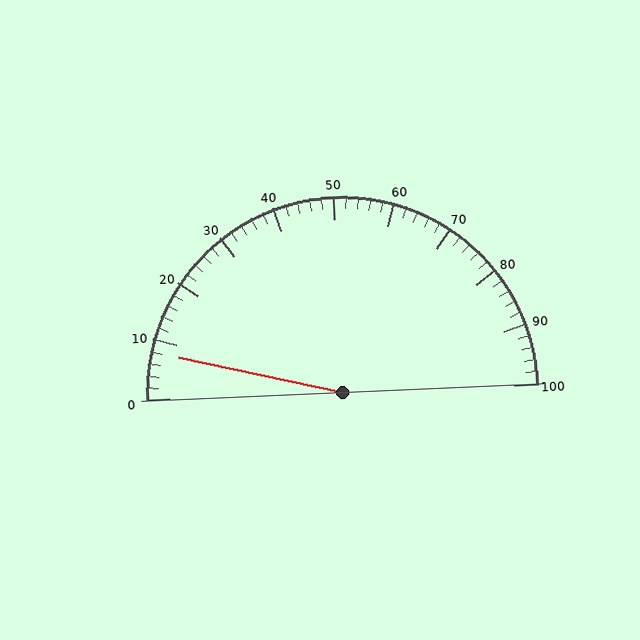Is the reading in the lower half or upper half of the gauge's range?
The reading is in the lower half of the range (0 to 100).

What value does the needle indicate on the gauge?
The needle indicates approximately 8.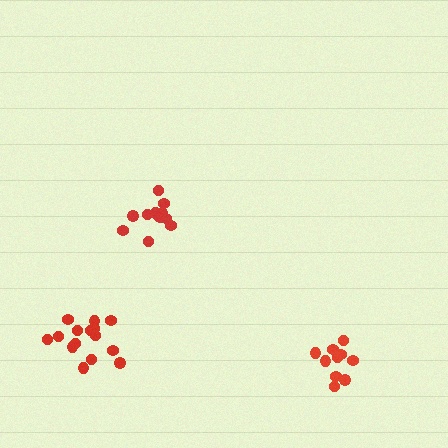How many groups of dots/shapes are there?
There are 3 groups.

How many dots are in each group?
Group 1: 11 dots, Group 2: 10 dots, Group 3: 15 dots (36 total).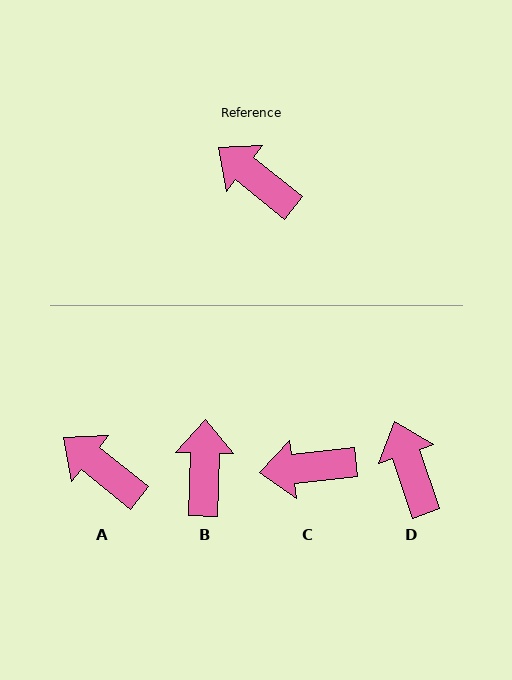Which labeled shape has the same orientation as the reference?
A.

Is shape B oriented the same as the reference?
No, it is off by about 53 degrees.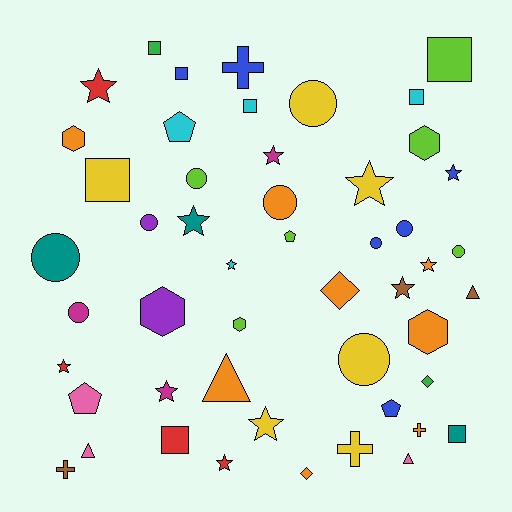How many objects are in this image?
There are 50 objects.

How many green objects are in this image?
There are 2 green objects.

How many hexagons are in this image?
There are 5 hexagons.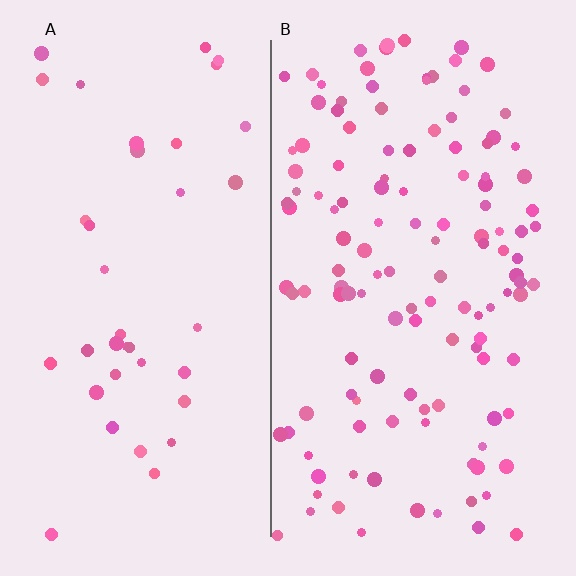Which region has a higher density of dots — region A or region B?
B (the right).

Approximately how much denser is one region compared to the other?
Approximately 3.3× — region B over region A.